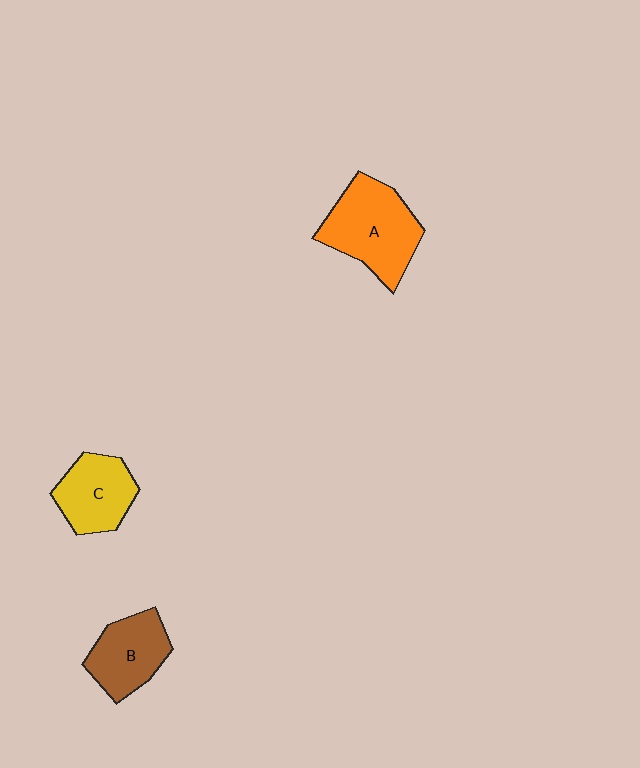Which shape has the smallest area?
Shape B (brown).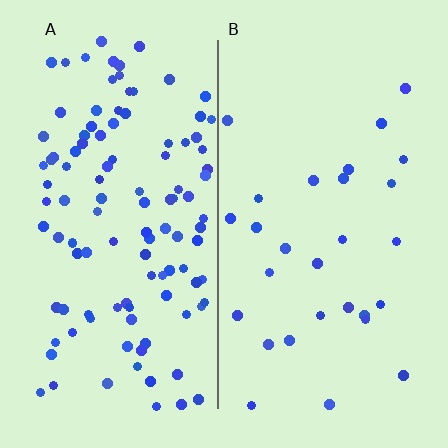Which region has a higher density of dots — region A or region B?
A (the left).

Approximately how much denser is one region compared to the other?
Approximately 4.0× — region A over region B.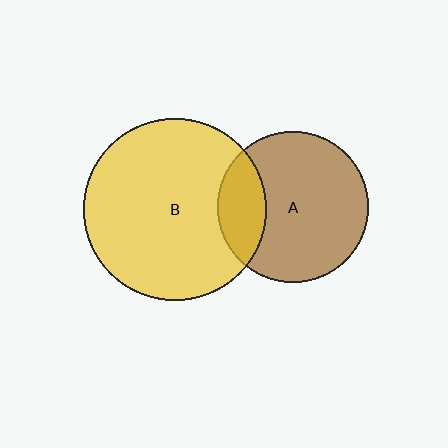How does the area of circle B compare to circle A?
Approximately 1.4 times.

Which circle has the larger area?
Circle B (yellow).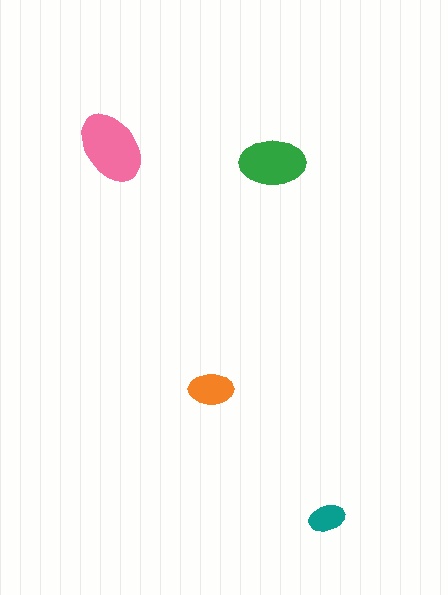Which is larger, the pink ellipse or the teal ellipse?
The pink one.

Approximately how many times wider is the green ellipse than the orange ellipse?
About 1.5 times wider.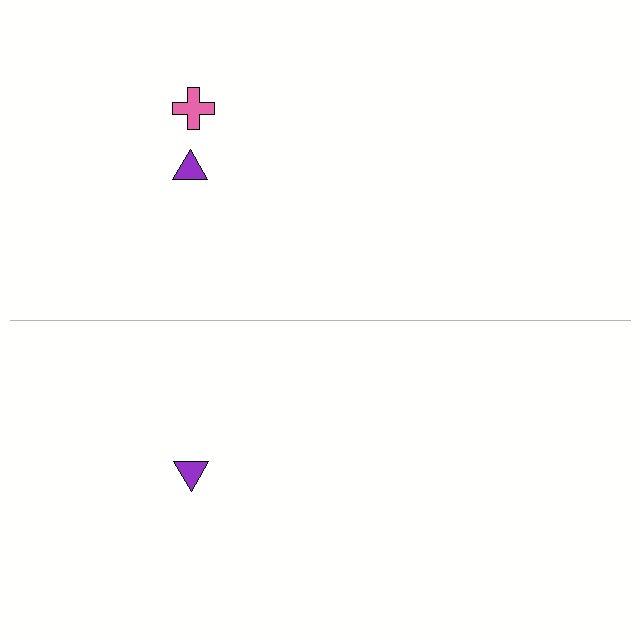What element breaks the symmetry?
A pink cross is missing from the bottom side.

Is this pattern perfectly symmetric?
No, the pattern is not perfectly symmetric. A pink cross is missing from the bottom side.